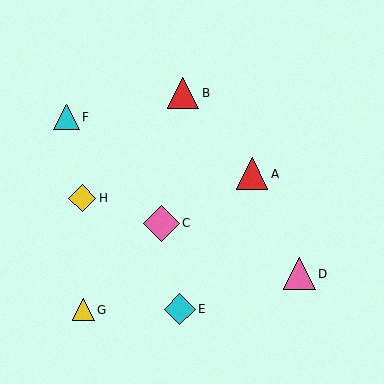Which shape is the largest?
The pink diamond (labeled C) is the largest.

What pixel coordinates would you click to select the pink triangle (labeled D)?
Click at (299, 274) to select the pink triangle D.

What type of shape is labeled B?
Shape B is a red triangle.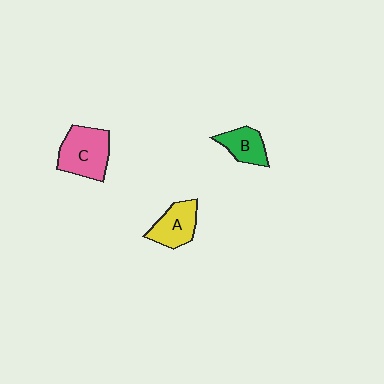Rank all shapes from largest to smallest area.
From largest to smallest: C (pink), A (yellow), B (green).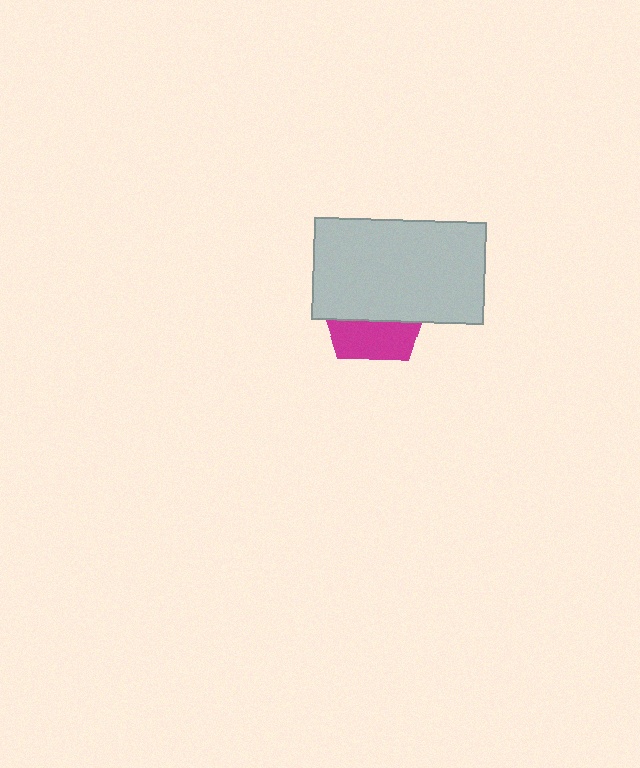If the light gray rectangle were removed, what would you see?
You would see the complete magenta pentagon.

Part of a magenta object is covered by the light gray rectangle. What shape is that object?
It is a pentagon.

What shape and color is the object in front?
The object in front is a light gray rectangle.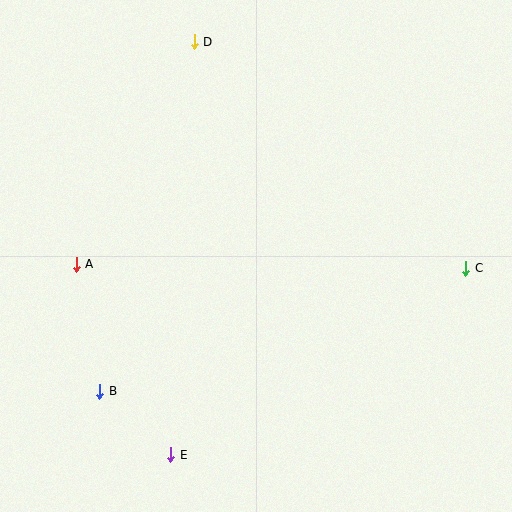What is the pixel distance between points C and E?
The distance between C and E is 349 pixels.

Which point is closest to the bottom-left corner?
Point B is closest to the bottom-left corner.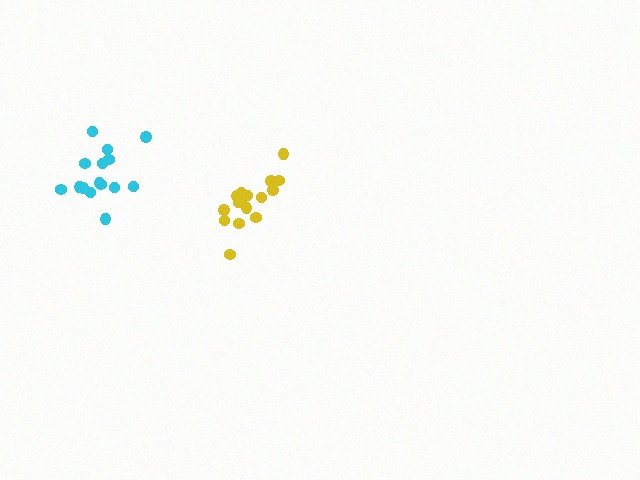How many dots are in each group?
Group 1: 16 dots, Group 2: 15 dots (31 total).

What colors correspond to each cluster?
The clusters are colored: yellow, cyan.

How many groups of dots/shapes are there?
There are 2 groups.